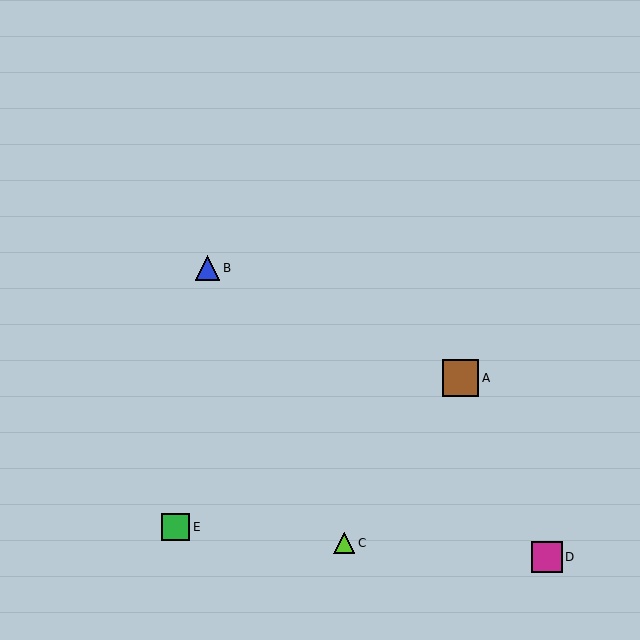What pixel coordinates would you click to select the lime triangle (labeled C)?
Click at (344, 543) to select the lime triangle C.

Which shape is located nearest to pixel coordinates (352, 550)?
The lime triangle (labeled C) at (344, 543) is nearest to that location.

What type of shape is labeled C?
Shape C is a lime triangle.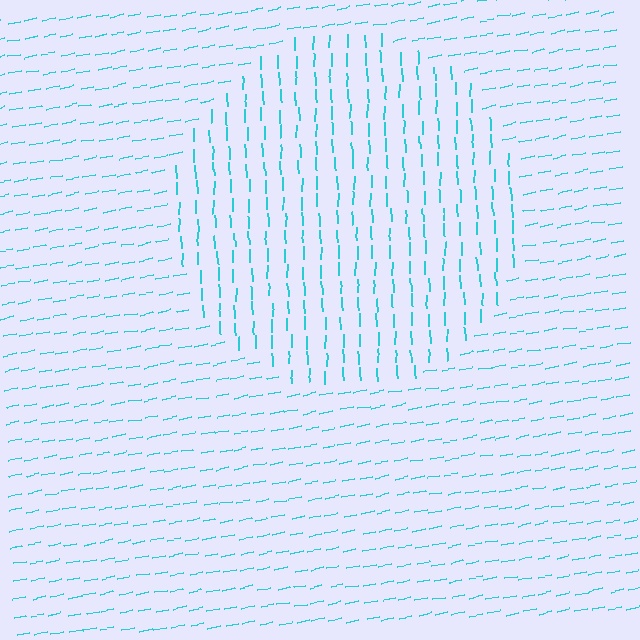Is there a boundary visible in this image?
Yes, there is a texture boundary formed by a change in line orientation.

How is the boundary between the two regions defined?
The boundary is defined purely by a change in line orientation (approximately 80 degrees difference). All lines are the same color and thickness.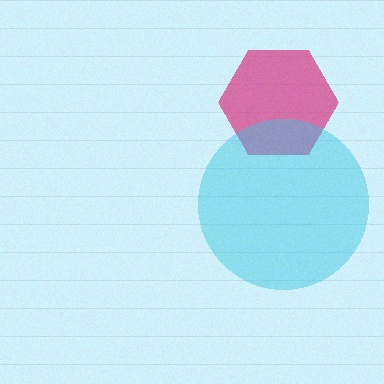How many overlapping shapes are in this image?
There are 2 overlapping shapes in the image.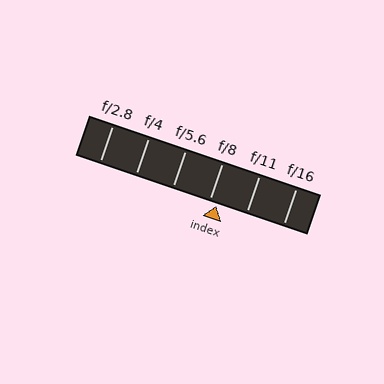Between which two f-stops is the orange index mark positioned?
The index mark is between f/8 and f/11.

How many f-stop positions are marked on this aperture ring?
There are 6 f-stop positions marked.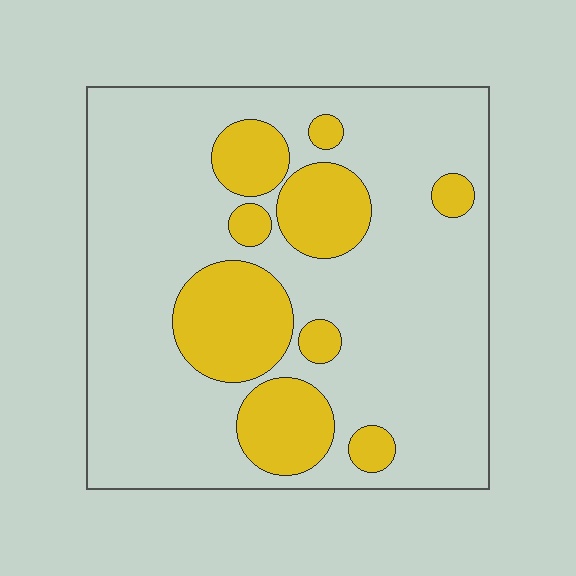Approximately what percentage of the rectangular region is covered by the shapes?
Approximately 25%.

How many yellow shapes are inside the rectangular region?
9.